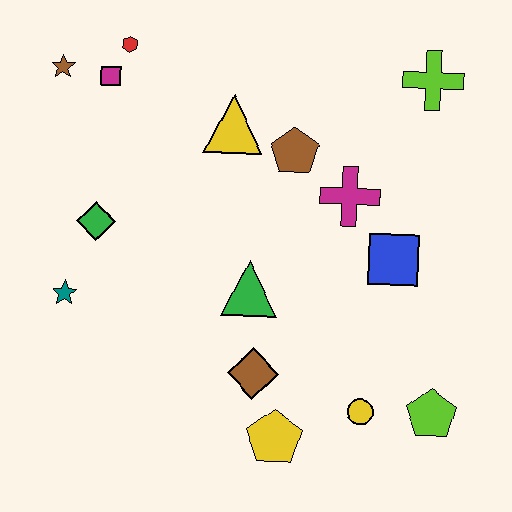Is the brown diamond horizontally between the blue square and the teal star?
Yes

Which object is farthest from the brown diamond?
The brown star is farthest from the brown diamond.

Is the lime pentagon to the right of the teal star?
Yes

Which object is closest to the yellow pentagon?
The brown diamond is closest to the yellow pentagon.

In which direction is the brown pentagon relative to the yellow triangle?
The brown pentagon is to the right of the yellow triangle.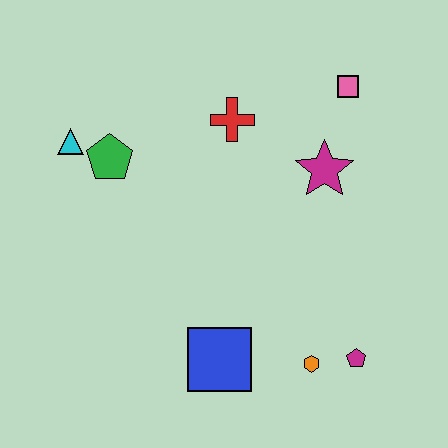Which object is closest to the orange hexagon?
The magenta pentagon is closest to the orange hexagon.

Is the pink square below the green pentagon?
No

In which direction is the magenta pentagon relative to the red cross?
The magenta pentagon is below the red cross.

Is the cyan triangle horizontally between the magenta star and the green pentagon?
No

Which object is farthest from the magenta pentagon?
The cyan triangle is farthest from the magenta pentagon.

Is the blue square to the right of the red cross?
No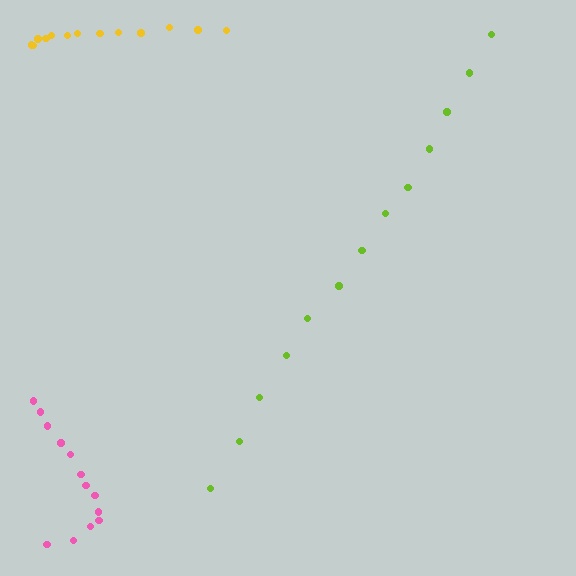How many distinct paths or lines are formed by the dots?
There are 3 distinct paths.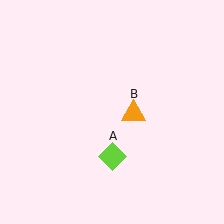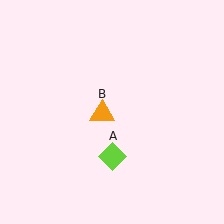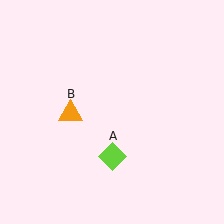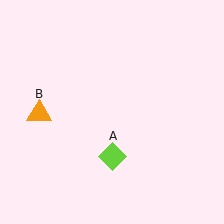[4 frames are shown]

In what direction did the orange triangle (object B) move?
The orange triangle (object B) moved left.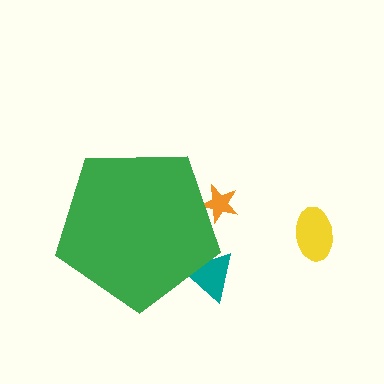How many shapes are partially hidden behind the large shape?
2 shapes are partially hidden.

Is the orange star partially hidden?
Yes, the orange star is partially hidden behind the green pentagon.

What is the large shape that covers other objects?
A green pentagon.